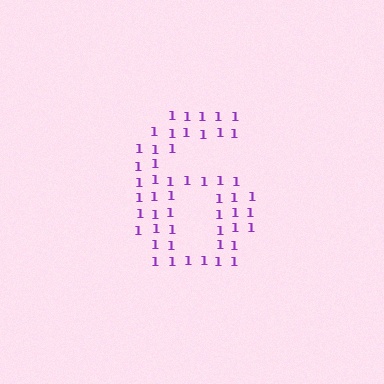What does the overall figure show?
The overall figure shows the digit 6.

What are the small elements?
The small elements are digit 1's.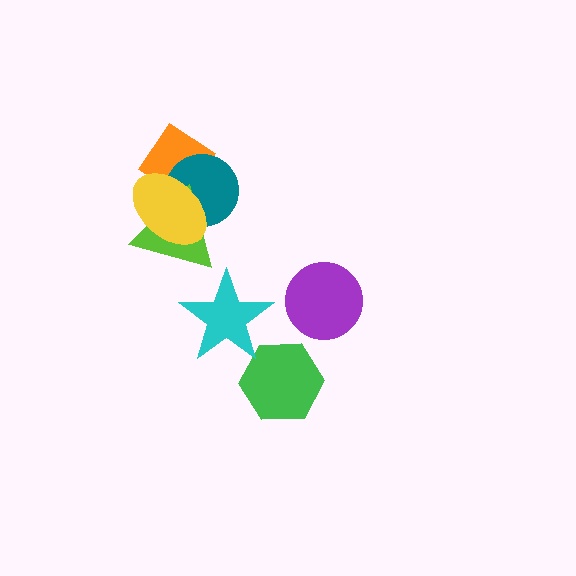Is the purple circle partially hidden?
No, no other shape covers it.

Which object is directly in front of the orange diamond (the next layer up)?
The teal circle is directly in front of the orange diamond.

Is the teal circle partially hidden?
Yes, it is partially covered by another shape.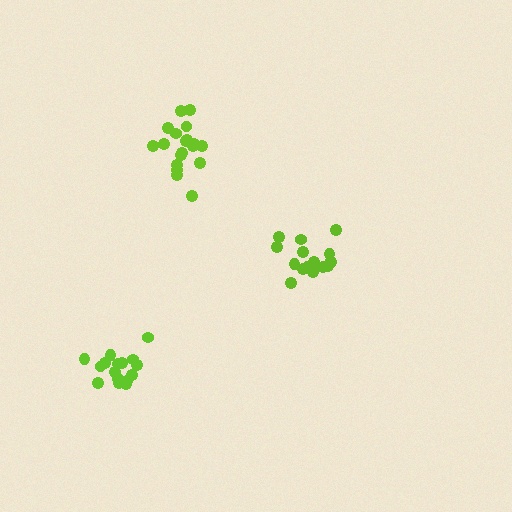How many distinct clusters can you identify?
There are 3 distinct clusters.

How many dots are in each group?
Group 1: 16 dots, Group 2: 19 dots, Group 3: 17 dots (52 total).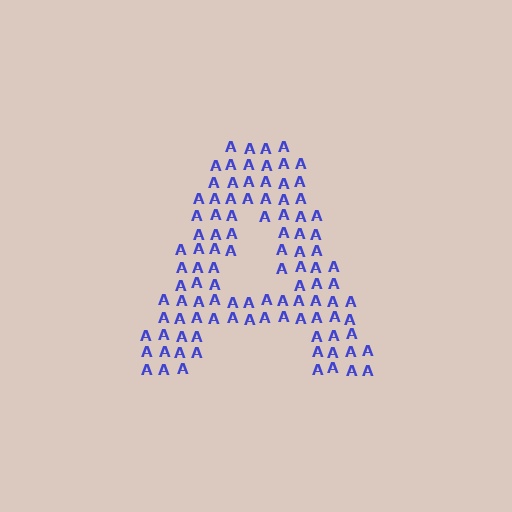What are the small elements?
The small elements are letter A's.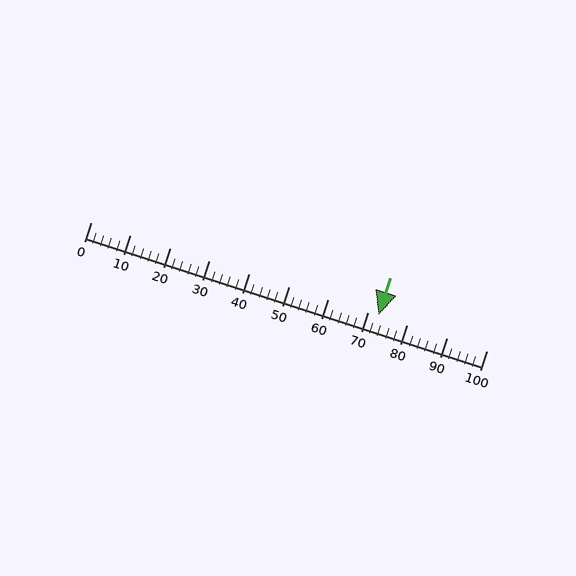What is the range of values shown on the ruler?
The ruler shows values from 0 to 100.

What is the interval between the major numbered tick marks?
The major tick marks are spaced 10 units apart.